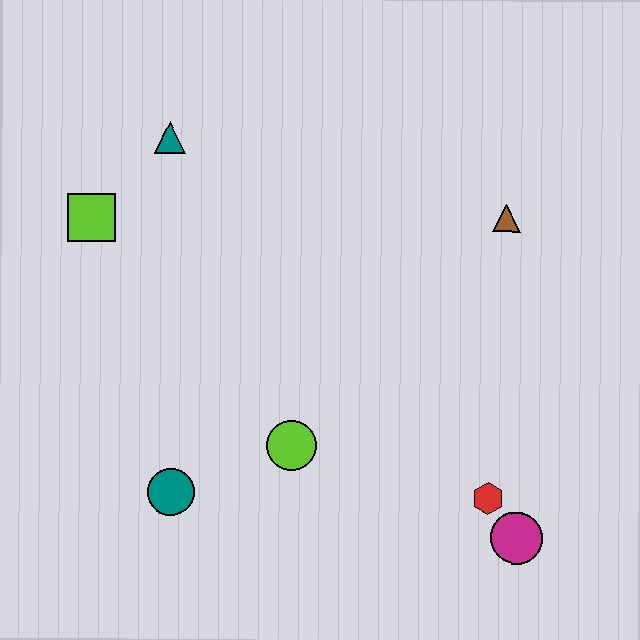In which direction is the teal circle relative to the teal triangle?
The teal circle is below the teal triangle.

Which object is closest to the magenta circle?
The red hexagon is closest to the magenta circle.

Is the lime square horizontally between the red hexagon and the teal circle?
No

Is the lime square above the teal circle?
Yes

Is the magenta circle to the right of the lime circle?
Yes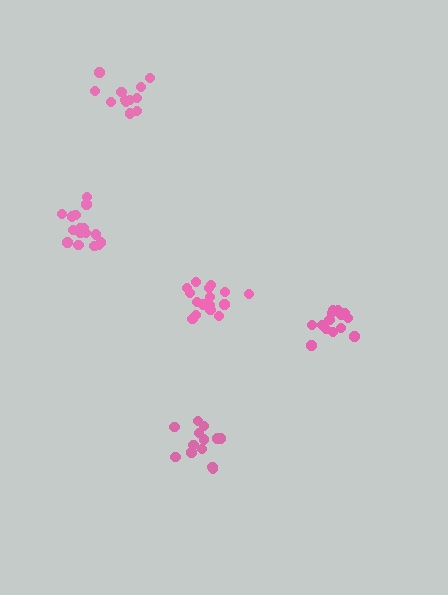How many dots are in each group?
Group 1: 13 dots, Group 2: 12 dots, Group 3: 16 dots, Group 4: 17 dots, Group 5: 14 dots (72 total).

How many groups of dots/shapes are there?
There are 5 groups.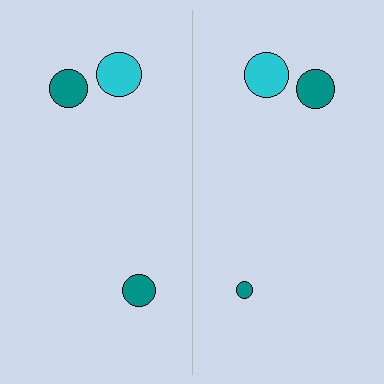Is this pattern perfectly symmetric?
No, the pattern is not perfectly symmetric. The teal circle on the right side has a different size than its mirror counterpart.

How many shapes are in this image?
There are 6 shapes in this image.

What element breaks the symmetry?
The teal circle on the right side has a different size than its mirror counterpart.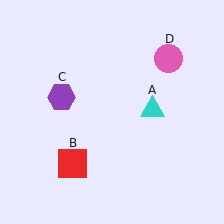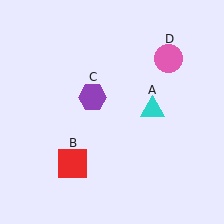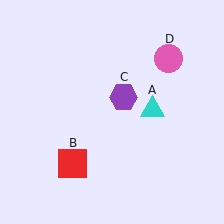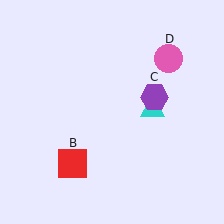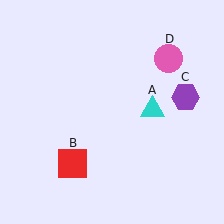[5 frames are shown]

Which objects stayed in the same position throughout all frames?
Cyan triangle (object A) and red square (object B) and pink circle (object D) remained stationary.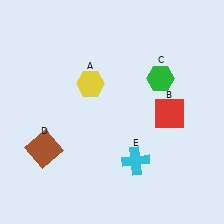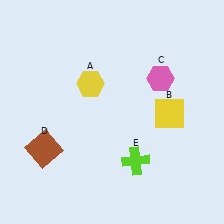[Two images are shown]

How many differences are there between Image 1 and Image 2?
There are 3 differences between the two images.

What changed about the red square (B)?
In Image 1, B is red. In Image 2, it changed to yellow.